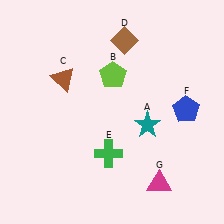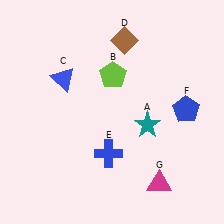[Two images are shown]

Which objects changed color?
C changed from brown to blue. E changed from green to blue.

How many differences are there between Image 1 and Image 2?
There are 2 differences between the two images.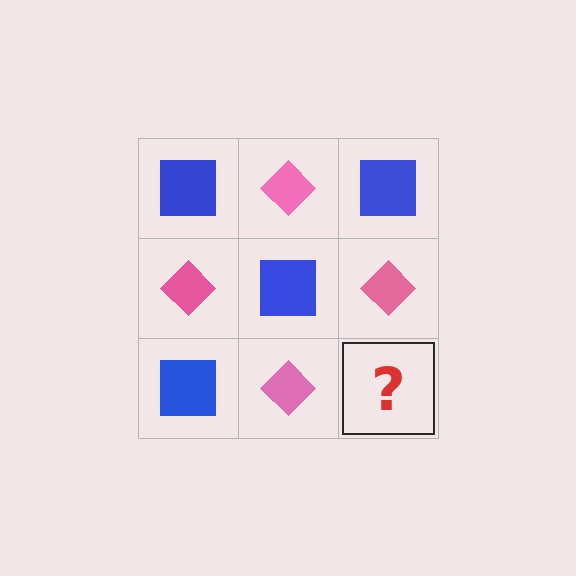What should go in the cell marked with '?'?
The missing cell should contain a blue square.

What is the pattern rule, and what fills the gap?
The rule is that it alternates blue square and pink diamond in a checkerboard pattern. The gap should be filled with a blue square.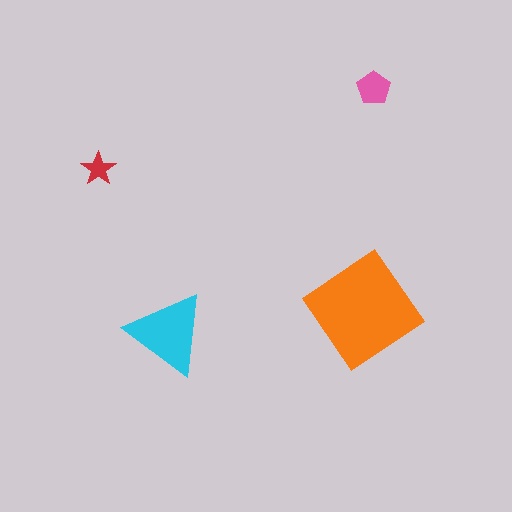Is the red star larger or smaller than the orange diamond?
Smaller.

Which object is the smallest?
The red star.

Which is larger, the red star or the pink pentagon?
The pink pentagon.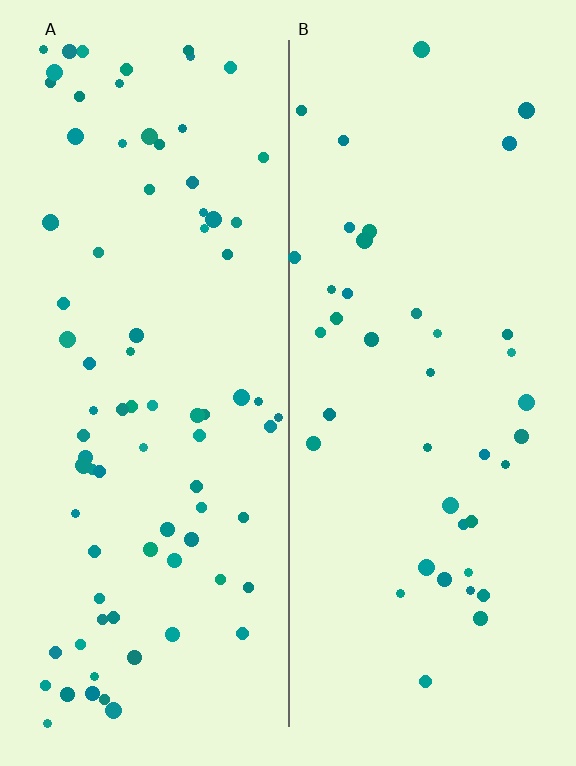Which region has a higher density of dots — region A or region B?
A (the left).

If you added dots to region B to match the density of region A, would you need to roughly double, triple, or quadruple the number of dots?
Approximately double.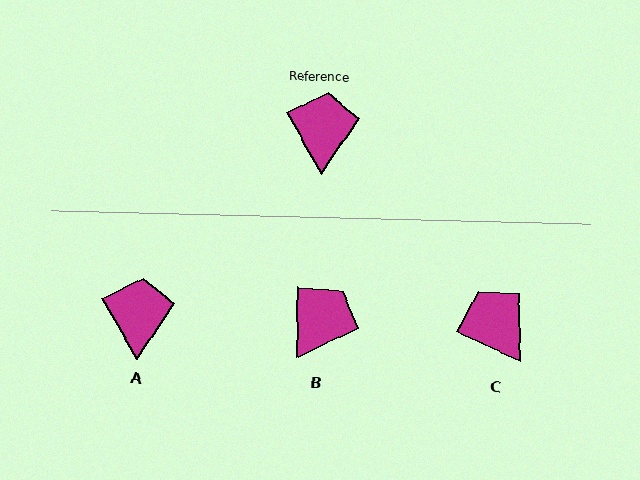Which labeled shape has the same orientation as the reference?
A.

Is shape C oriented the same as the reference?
No, it is off by about 35 degrees.